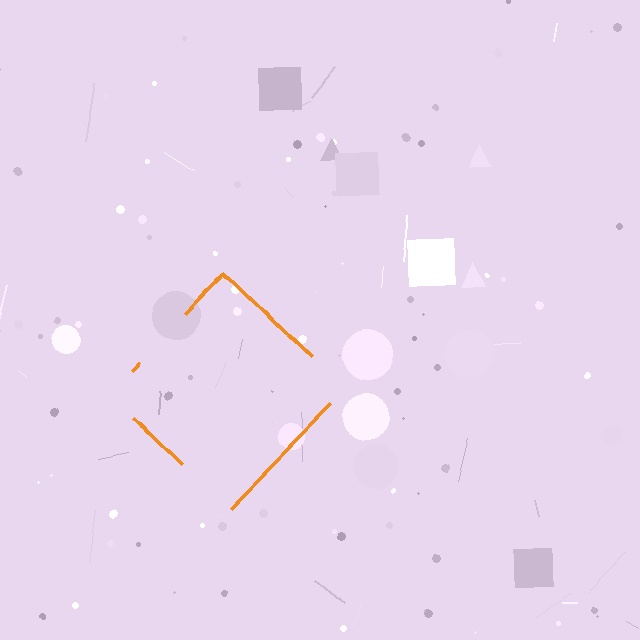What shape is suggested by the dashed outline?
The dashed outline suggests a diamond.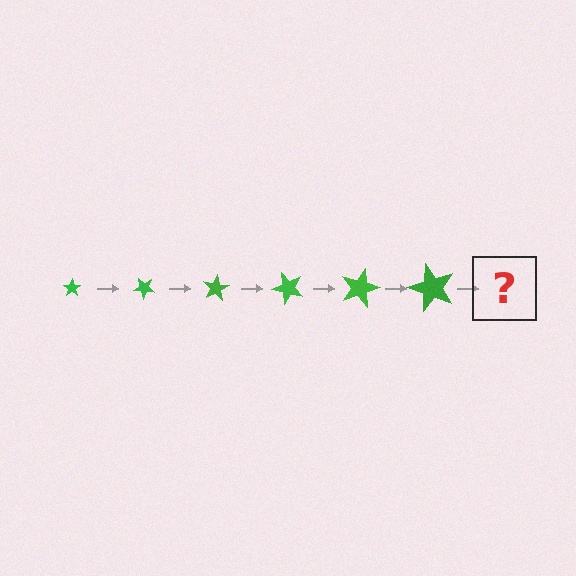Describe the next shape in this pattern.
It should be a star, larger than the previous one and rotated 240 degrees from the start.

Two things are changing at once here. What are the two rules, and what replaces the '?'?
The two rules are that the star grows larger each step and it rotates 40 degrees each step. The '?' should be a star, larger than the previous one and rotated 240 degrees from the start.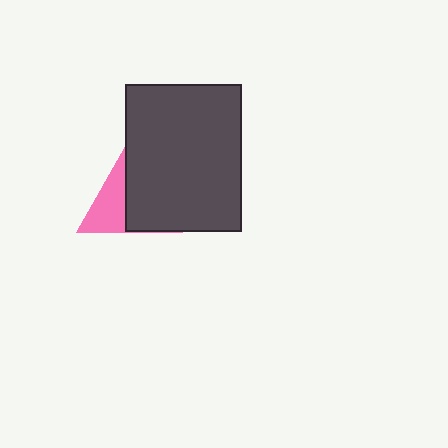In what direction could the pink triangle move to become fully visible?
The pink triangle could move left. That would shift it out from behind the dark gray rectangle entirely.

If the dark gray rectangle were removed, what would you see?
You would see the complete pink triangle.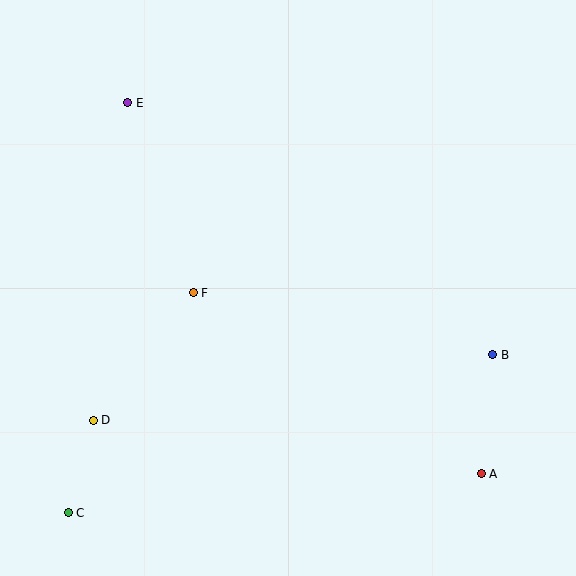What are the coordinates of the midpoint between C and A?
The midpoint between C and A is at (275, 493).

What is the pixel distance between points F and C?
The distance between F and C is 253 pixels.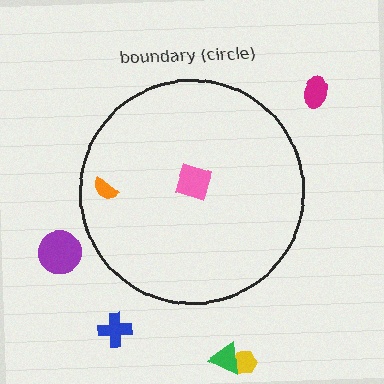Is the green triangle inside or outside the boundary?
Outside.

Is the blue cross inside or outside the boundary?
Outside.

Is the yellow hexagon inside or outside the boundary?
Outside.